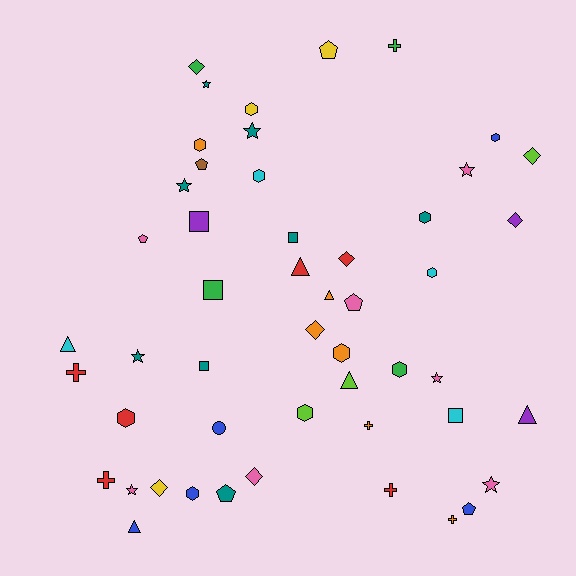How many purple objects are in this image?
There are 3 purple objects.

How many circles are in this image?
There is 1 circle.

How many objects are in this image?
There are 50 objects.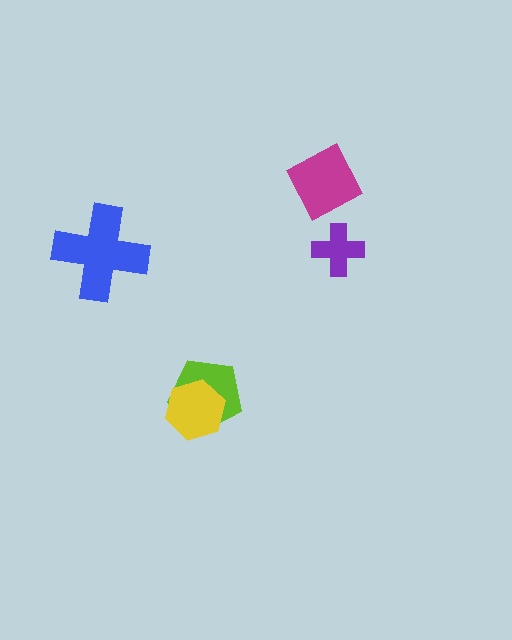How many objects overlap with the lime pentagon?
1 object overlaps with the lime pentagon.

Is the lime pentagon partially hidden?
Yes, it is partially covered by another shape.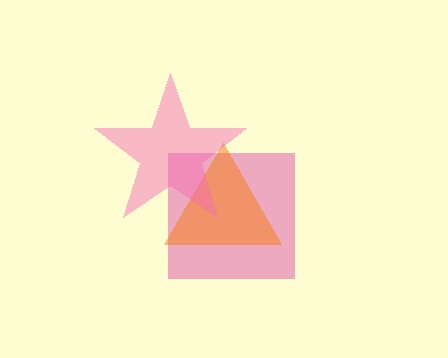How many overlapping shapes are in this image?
There are 3 overlapping shapes in the image.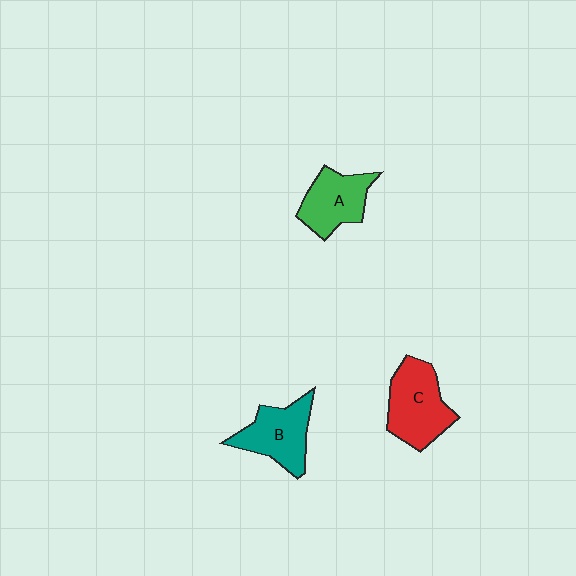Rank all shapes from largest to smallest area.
From largest to smallest: C (red), B (teal), A (green).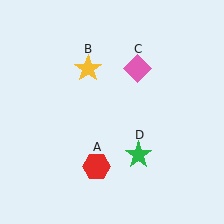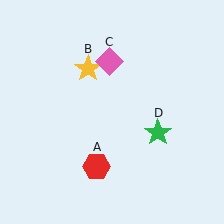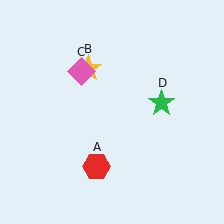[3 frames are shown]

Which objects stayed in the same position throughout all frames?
Red hexagon (object A) and yellow star (object B) remained stationary.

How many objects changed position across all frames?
2 objects changed position: pink diamond (object C), green star (object D).